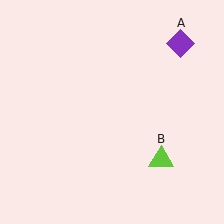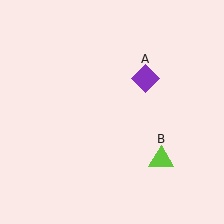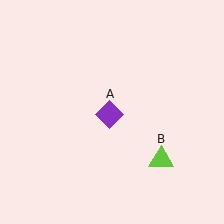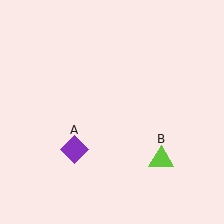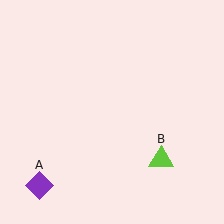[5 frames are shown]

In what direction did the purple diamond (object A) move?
The purple diamond (object A) moved down and to the left.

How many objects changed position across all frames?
1 object changed position: purple diamond (object A).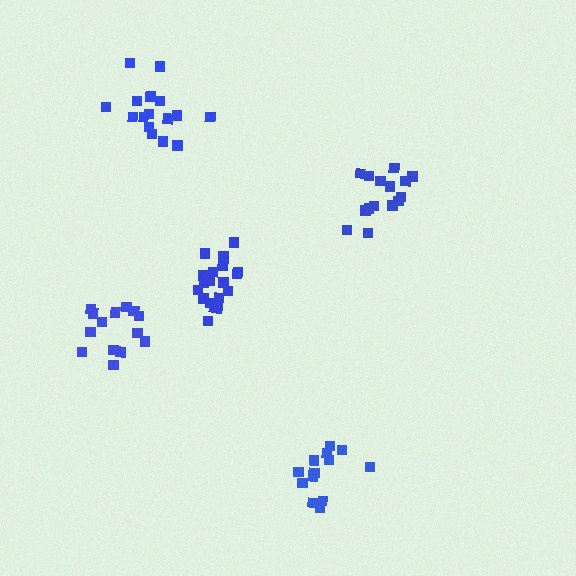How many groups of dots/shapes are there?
There are 5 groups.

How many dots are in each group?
Group 1: 15 dots, Group 2: 13 dots, Group 3: 14 dots, Group 4: 19 dots, Group 5: 17 dots (78 total).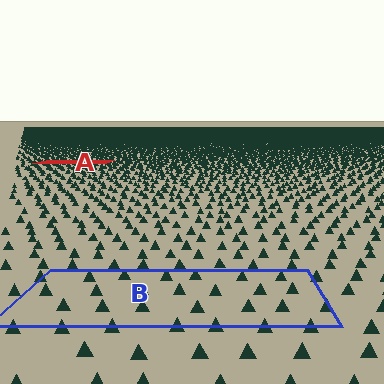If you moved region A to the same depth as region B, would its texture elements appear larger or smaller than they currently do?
They would appear larger. At a closer depth, the same texture elements are projected at a bigger on-screen size.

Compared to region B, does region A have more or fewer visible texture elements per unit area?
Region A has more texture elements per unit area — they are packed more densely because it is farther away.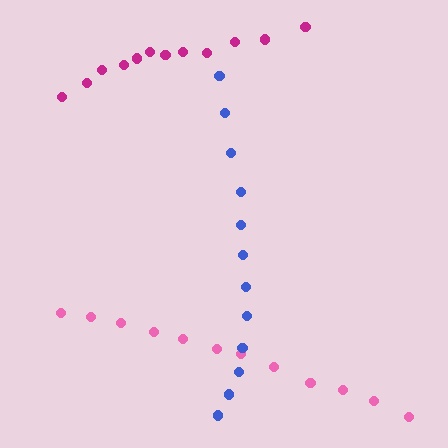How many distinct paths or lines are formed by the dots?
There are 3 distinct paths.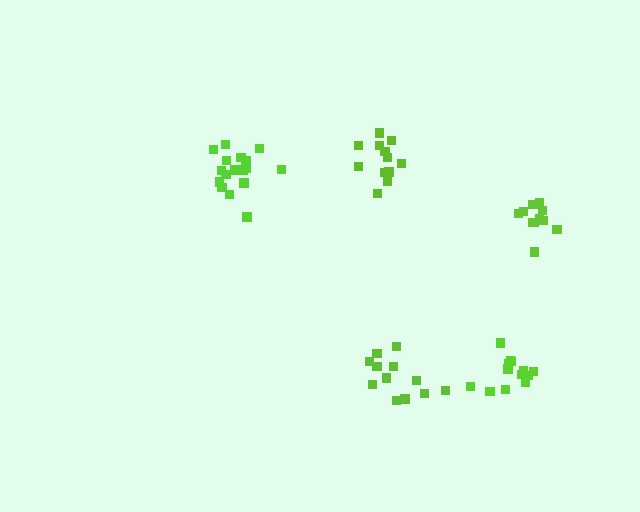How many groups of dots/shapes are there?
There are 5 groups.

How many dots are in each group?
Group 1: 11 dots, Group 2: 12 dots, Group 3: 12 dots, Group 4: 13 dots, Group 5: 17 dots (65 total).